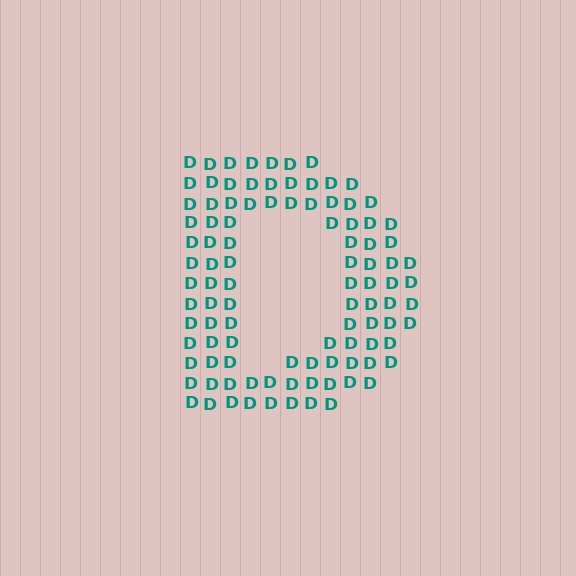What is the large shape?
The large shape is the letter D.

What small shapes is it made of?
It is made of small letter D's.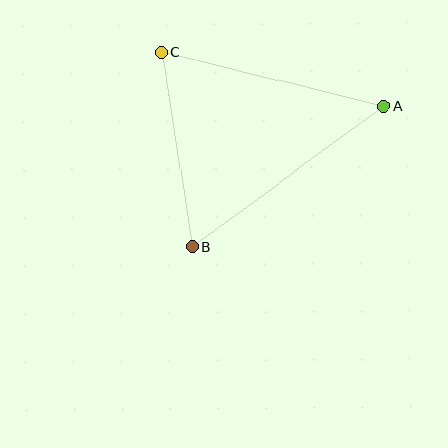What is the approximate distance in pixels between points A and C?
The distance between A and C is approximately 228 pixels.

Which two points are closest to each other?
Points B and C are closest to each other.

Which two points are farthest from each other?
Points A and B are farthest from each other.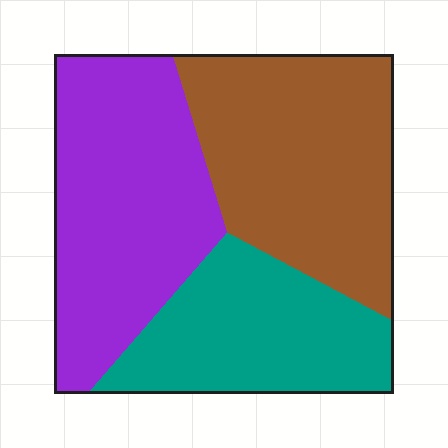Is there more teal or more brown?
Brown.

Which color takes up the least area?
Teal, at roughly 25%.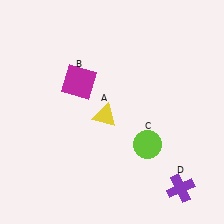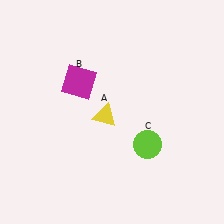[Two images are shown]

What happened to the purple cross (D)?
The purple cross (D) was removed in Image 2. It was in the bottom-right area of Image 1.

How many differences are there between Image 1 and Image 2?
There is 1 difference between the two images.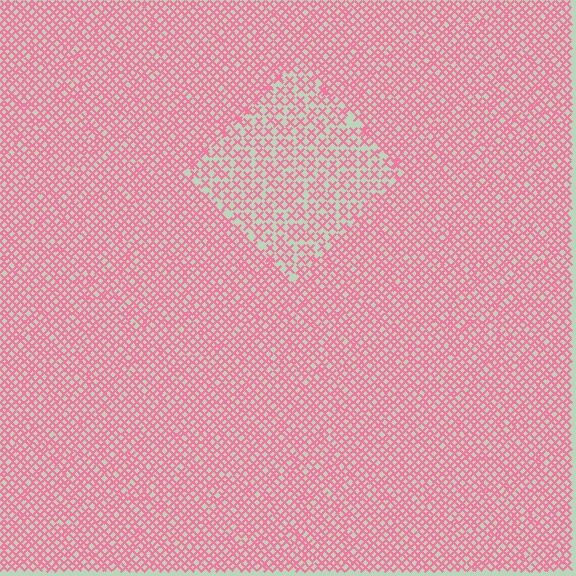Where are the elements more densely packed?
The elements are more densely packed outside the diamond boundary.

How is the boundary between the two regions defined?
The boundary is defined by a change in element density (approximately 1.7x ratio). All elements are the same color, size, and shape.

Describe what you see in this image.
The image contains small pink elements arranged at two different densities. A diamond-shaped region is visible where the elements are less densely packed than the surrounding area.